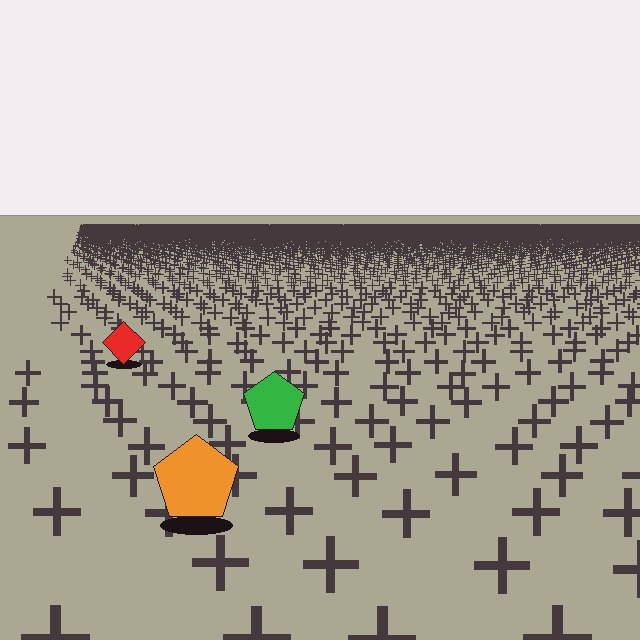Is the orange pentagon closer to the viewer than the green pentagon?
Yes. The orange pentagon is closer — you can tell from the texture gradient: the ground texture is coarser near it.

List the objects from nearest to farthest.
From nearest to farthest: the orange pentagon, the green pentagon, the red diamond.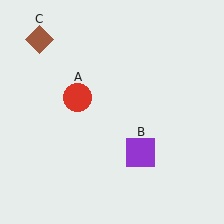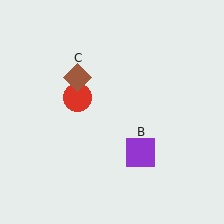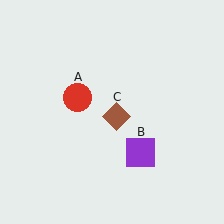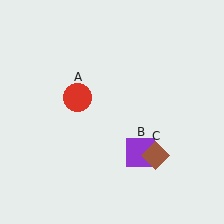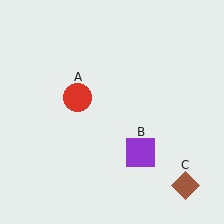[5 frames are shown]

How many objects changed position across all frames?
1 object changed position: brown diamond (object C).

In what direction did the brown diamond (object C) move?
The brown diamond (object C) moved down and to the right.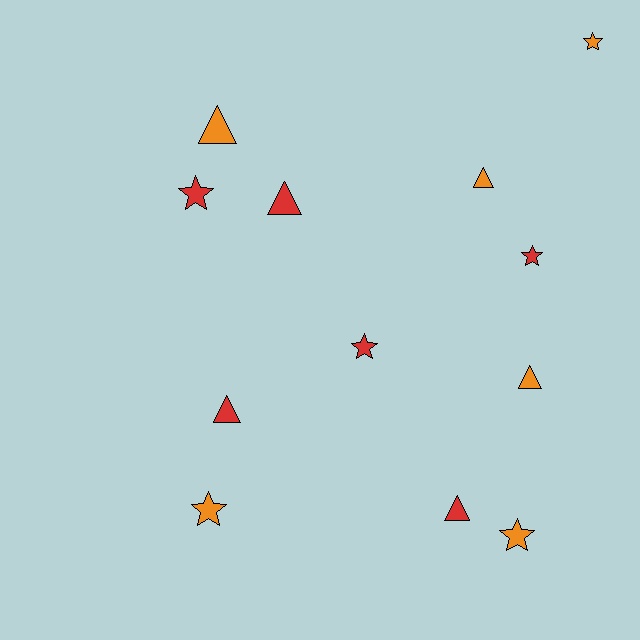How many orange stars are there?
There are 3 orange stars.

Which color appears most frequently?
Orange, with 6 objects.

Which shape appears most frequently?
Star, with 6 objects.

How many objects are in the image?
There are 12 objects.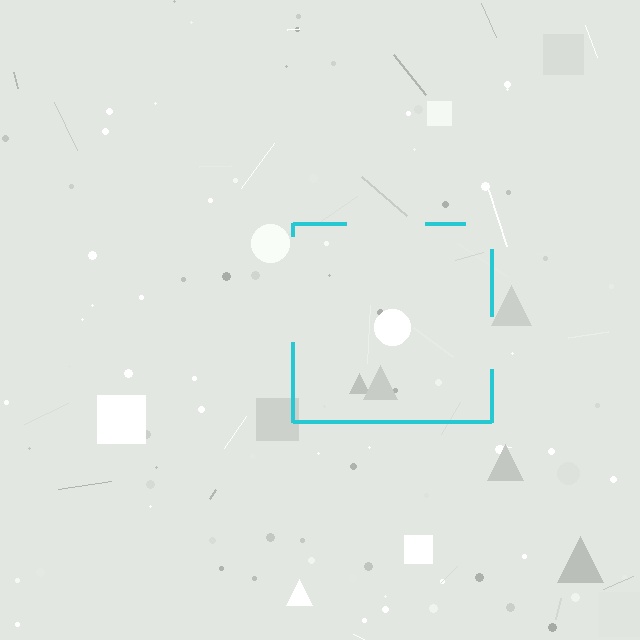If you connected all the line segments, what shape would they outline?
They would outline a square.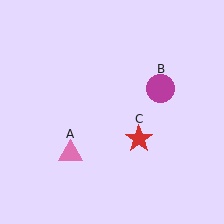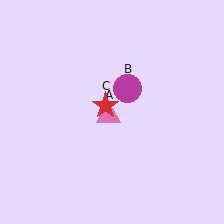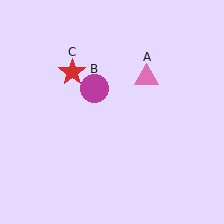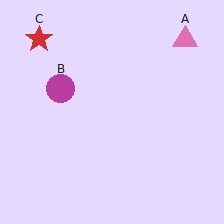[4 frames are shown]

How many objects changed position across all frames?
3 objects changed position: pink triangle (object A), magenta circle (object B), red star (object C).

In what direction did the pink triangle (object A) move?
The pink triangle (object A) moved up and to the right.